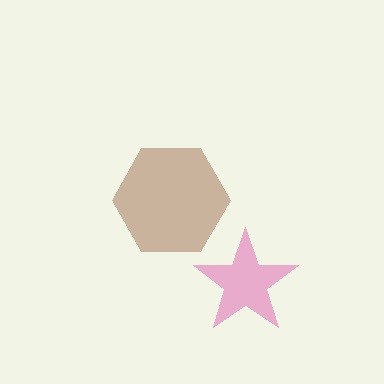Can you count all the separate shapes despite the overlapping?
Yes, there are 2 separate shapes.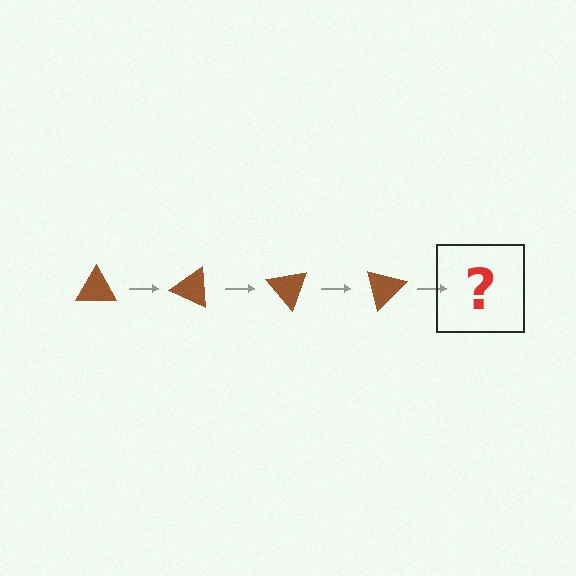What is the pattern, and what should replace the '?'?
The pattern is that the triangle rotates 25 degrees each step. The '?' should be a brown triangle rotated 100 degrees.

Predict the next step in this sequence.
The next step is a brown triangle rotated 100 degrees.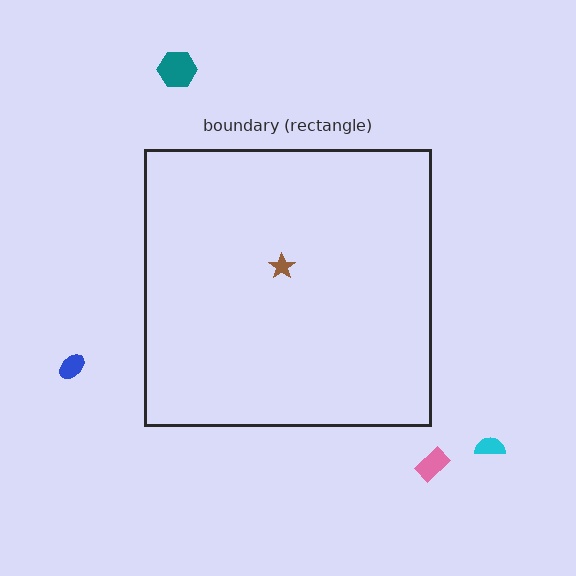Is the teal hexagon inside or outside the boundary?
Outside.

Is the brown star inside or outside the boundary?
Inside.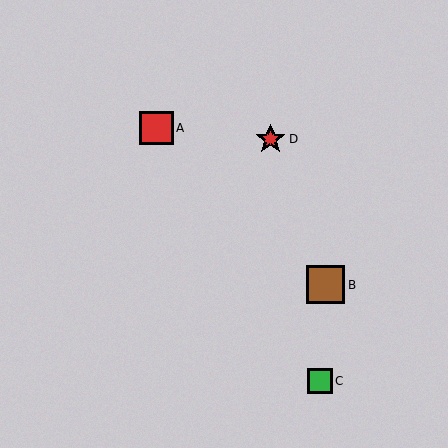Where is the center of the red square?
The center of the red square is at (156, 128).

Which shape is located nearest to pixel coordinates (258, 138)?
The red star (labeled D) at (271, 139) is nearest to that location.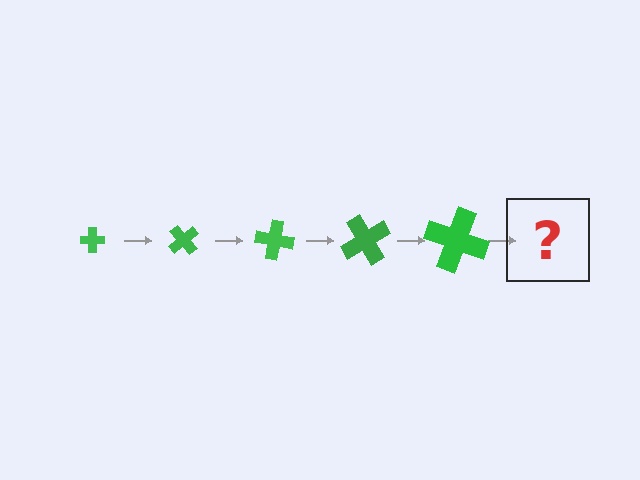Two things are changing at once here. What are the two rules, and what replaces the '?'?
The two rules are that the cross grows larger each step and it rotates 50 degrees each step. The '?' should be a cross, larger than the previous one and rotated 250 degrees from the start.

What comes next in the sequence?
The next element should be a cross, larger than the previous one and rotated 250 degrees from the start.